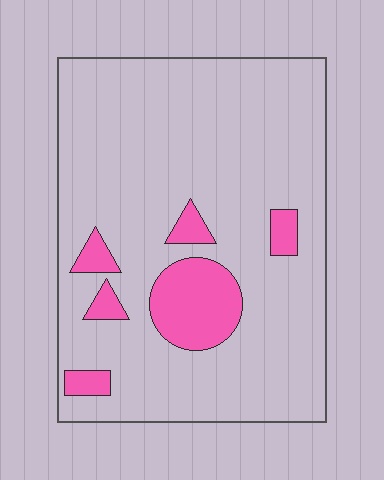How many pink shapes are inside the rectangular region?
6.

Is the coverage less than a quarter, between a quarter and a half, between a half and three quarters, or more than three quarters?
Less than a quarter.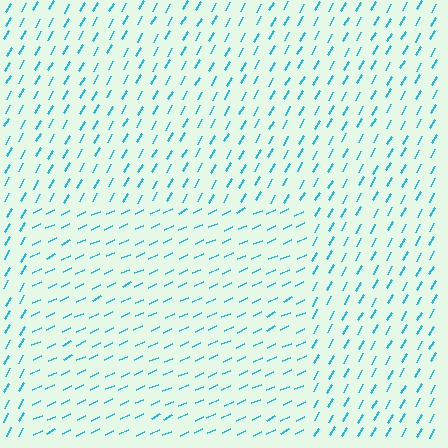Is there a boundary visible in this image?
Yes, there is a texture boundary formed by a change in line orientation.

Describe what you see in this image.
The image is filled with small cyan line segments. A rectangle region in the image has lines oriented differently from the surrounding lines, creating a visible texture boundary.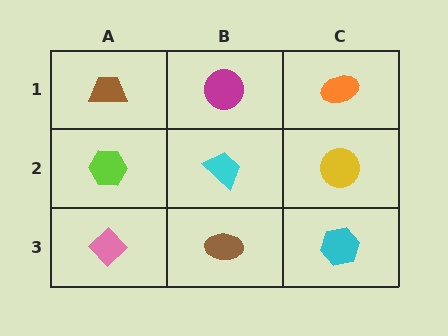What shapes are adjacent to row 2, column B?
A magenta circle (row 1, column B), a brown ellipse (row 3, column B), a lime hexagon (row 2, column A), a yellow circle (row 2, column C).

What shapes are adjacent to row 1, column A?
A lime hexagon (row 2, column A), a magenta circle (row 1, column B).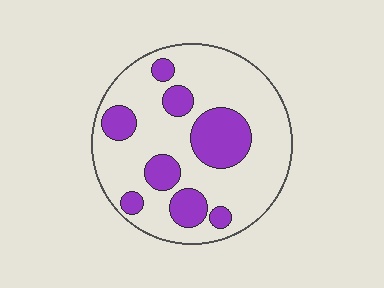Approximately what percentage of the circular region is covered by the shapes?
Approximately 25%.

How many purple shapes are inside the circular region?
8.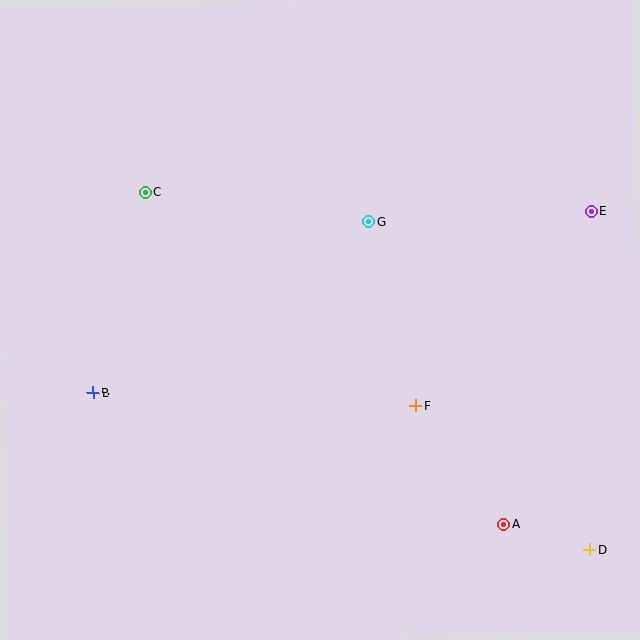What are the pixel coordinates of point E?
Point E is at (591, 212).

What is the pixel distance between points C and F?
The distance between C and F is 344 pixels.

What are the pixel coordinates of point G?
Point G is at (369, 221).